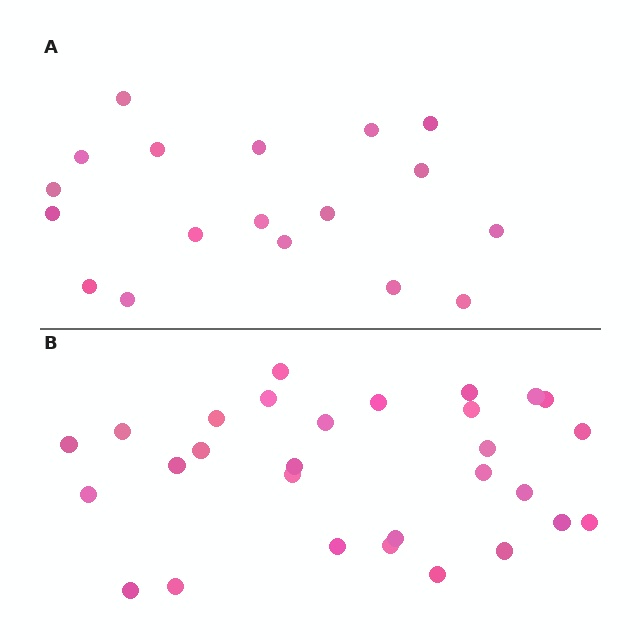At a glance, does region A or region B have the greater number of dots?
Region B (the bottom region) has more dots.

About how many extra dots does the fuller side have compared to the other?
Region B has roughly 12 or so more dots than region A.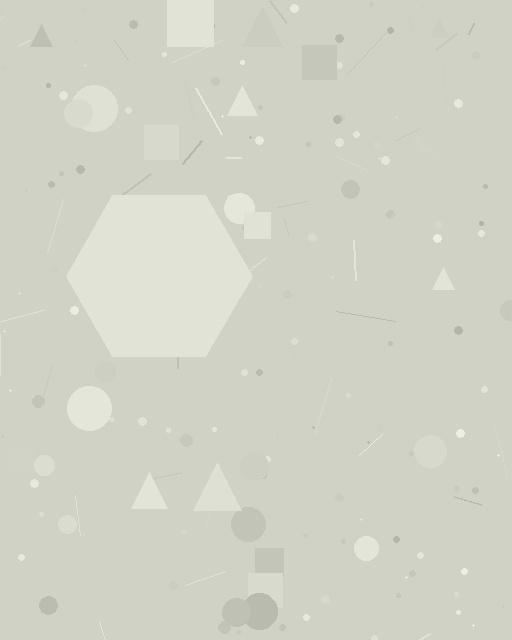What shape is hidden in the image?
A hexagon is hidden in the image.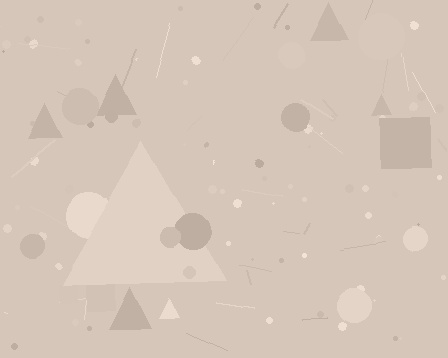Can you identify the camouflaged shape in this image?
The camouflaged shape is a triangle.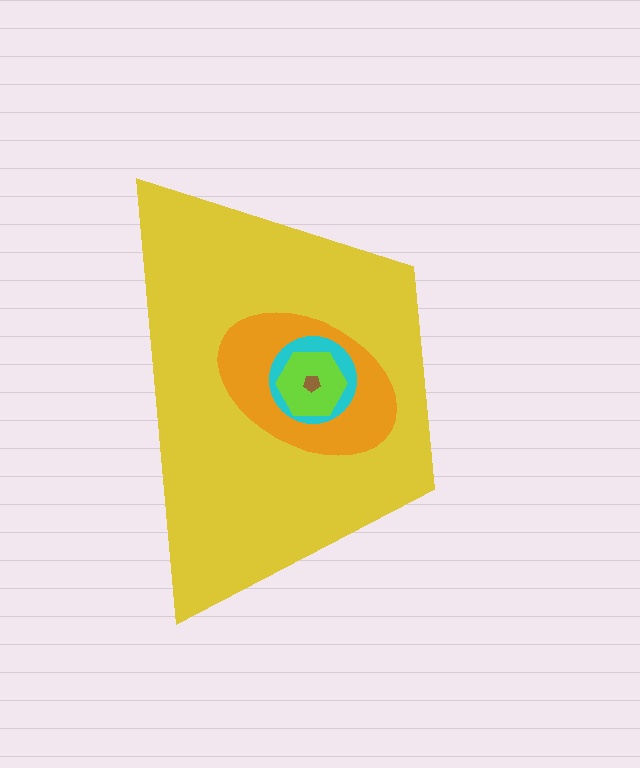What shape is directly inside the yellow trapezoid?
The orange ellipse.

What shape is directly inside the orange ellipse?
The cyan circle.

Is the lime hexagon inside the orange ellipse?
Yes.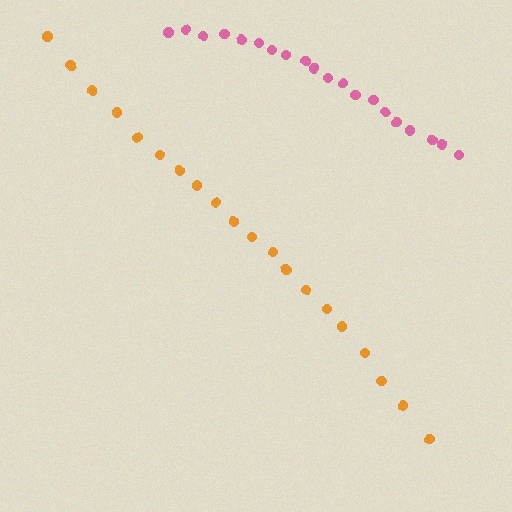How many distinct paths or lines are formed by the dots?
There are 2 distinct paths.